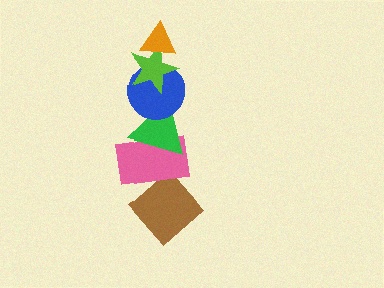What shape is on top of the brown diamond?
The pink rectangle is on top of the brown diamond.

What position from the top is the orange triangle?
The orange triangle is 1st from the top.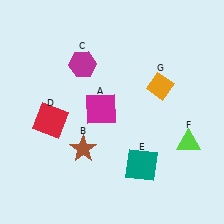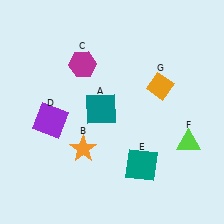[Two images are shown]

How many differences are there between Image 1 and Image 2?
There are 3 differences between the two images.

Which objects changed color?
A changed from magenta to teal. B changed from brown to orange. D changed from red to purple.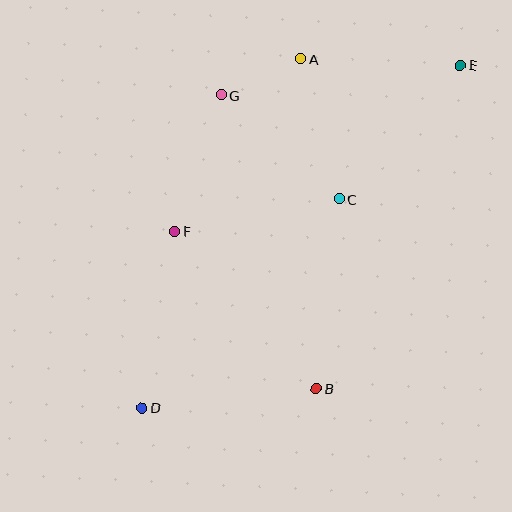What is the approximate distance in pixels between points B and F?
The distance between B and F is approximately 211 pixels.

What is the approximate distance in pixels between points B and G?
The distance between B and G is approximately 309 pixels.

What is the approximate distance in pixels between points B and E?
The distance between B and E is approximately 354 pixels.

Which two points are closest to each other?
Points A and G are closest to each other.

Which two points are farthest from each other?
Points D and E are farthest from each other.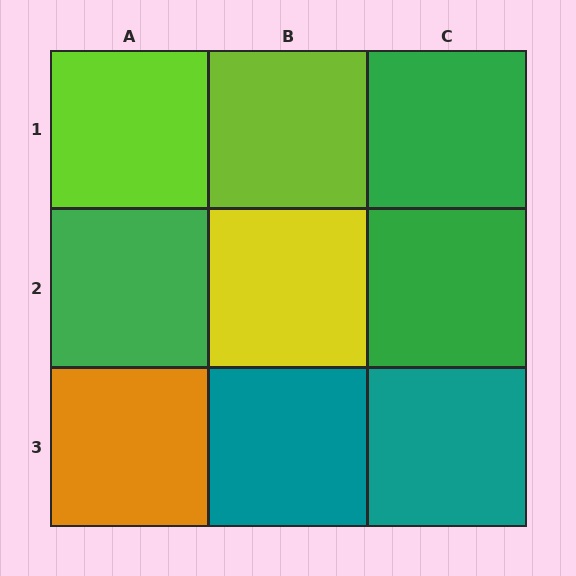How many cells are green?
3 cells are green.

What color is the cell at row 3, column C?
Teal.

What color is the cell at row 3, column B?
Teal.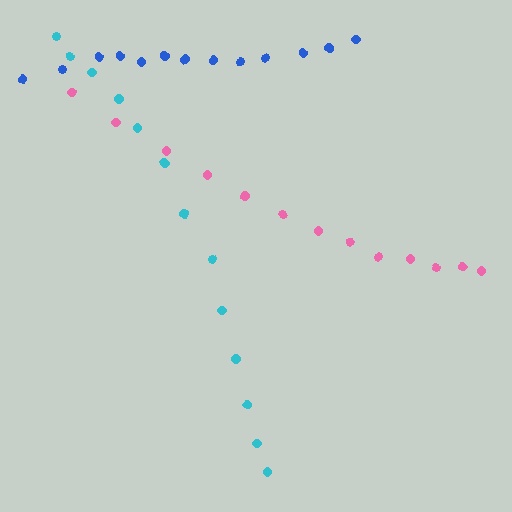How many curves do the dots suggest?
There are 3 distinct paths.